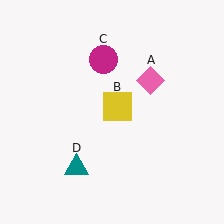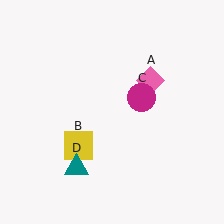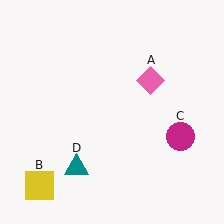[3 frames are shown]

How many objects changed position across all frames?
2 objects changed position: yellow square (object B), magenta circle (object C).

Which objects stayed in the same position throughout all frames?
Pink diamond (object A) and teal triangle (object D) remained stationary.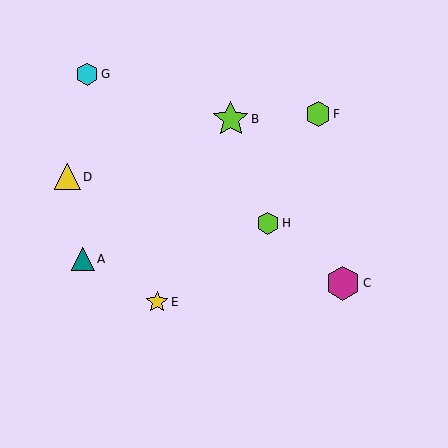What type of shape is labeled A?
Shape A is a teal triangle.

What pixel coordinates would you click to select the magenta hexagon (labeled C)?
Click at (343, 283) to select the magenta hexagon C.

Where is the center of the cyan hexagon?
The center of the cyan hexagon is at (87, 74).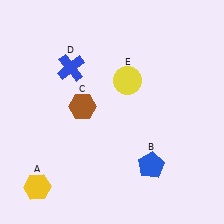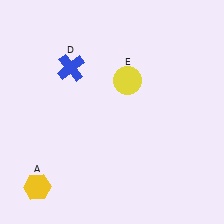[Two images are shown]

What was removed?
The blue pentagon (B), the brown hexagon (C) were removed in Image 2.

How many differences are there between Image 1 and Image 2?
There are 2 differences between the two images.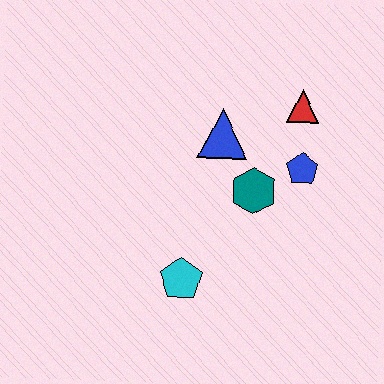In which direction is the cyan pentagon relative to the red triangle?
The cyan pentagon is below the red triangle.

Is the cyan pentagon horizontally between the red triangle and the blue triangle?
No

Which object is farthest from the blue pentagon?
The cyan pentagon is farthest from the blue pentagon.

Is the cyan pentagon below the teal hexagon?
Yes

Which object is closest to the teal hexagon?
The blue pentagon is closest to the teal hexagon.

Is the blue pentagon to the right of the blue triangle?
Yes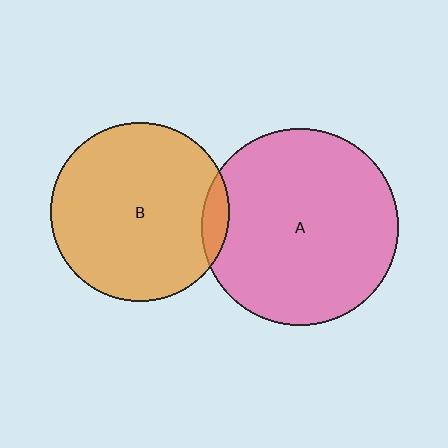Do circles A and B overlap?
Yes.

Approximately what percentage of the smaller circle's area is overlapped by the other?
Approximately 5%.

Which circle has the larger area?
Circle A (pink).